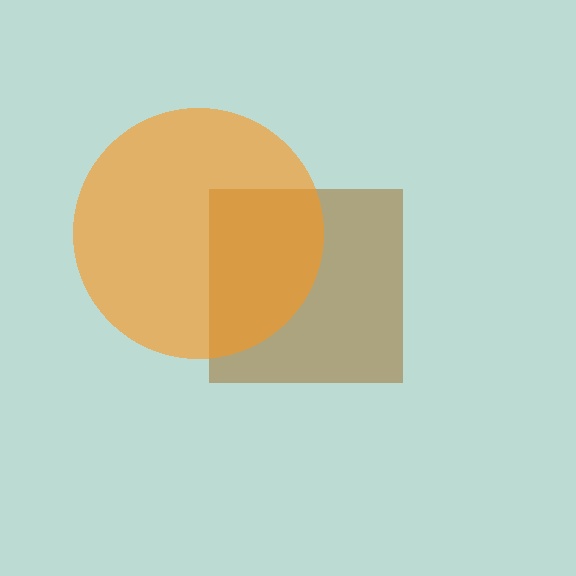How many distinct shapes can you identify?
There are 2 distinct shapes: a brown square, an orange circle.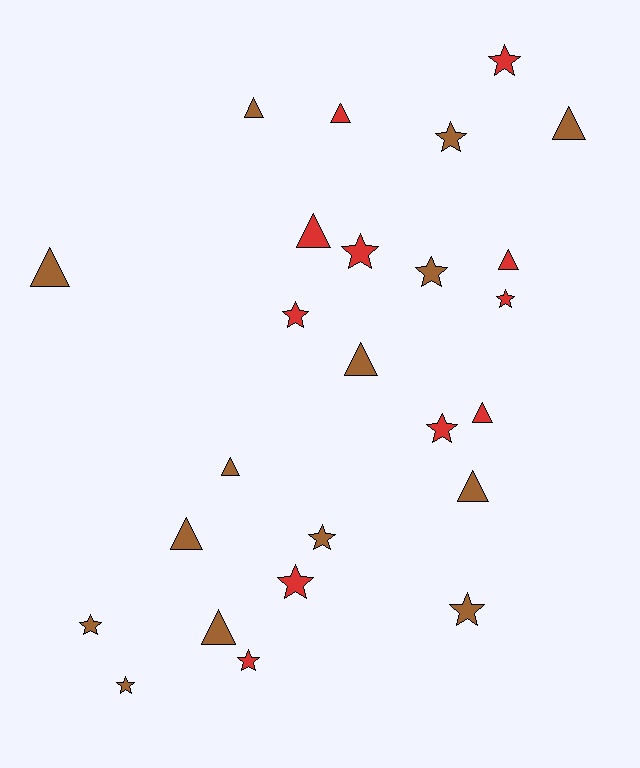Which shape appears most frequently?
Star, with 13 objects.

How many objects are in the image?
There are 25 objects.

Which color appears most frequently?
Brown, with 14 objects.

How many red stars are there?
There are 7 red stars.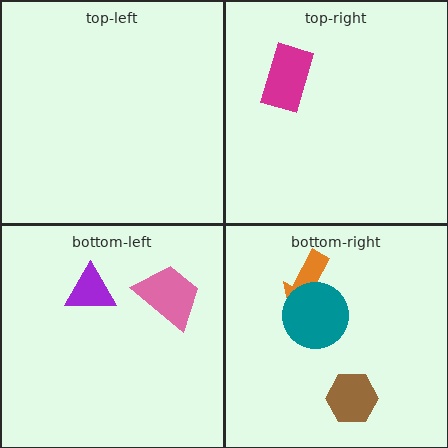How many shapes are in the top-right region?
1.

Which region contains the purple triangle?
The bottom-left region.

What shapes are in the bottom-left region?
The pink trapezoid, the purple triangle.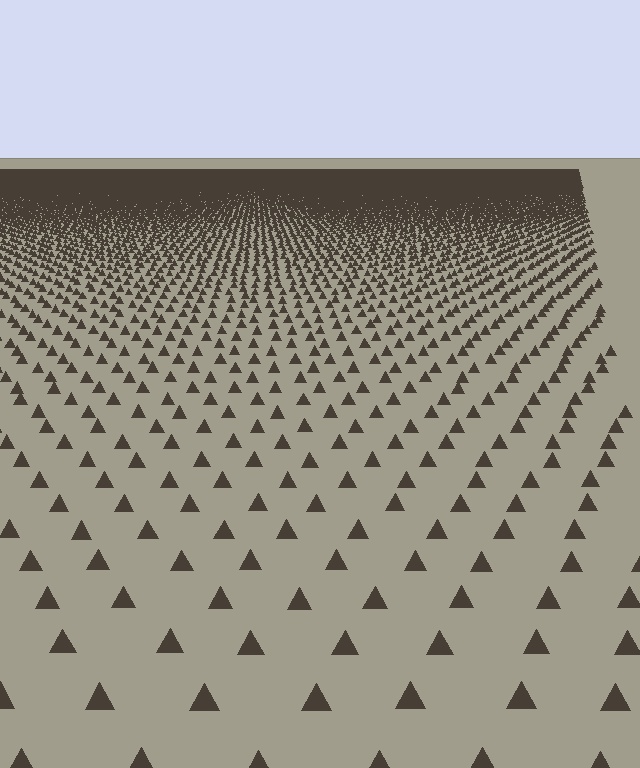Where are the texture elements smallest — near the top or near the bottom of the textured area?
Near the top.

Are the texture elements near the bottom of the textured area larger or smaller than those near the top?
Larger. Near the bottom, elements are closer to the viewer and appear at a bigger on-screen size.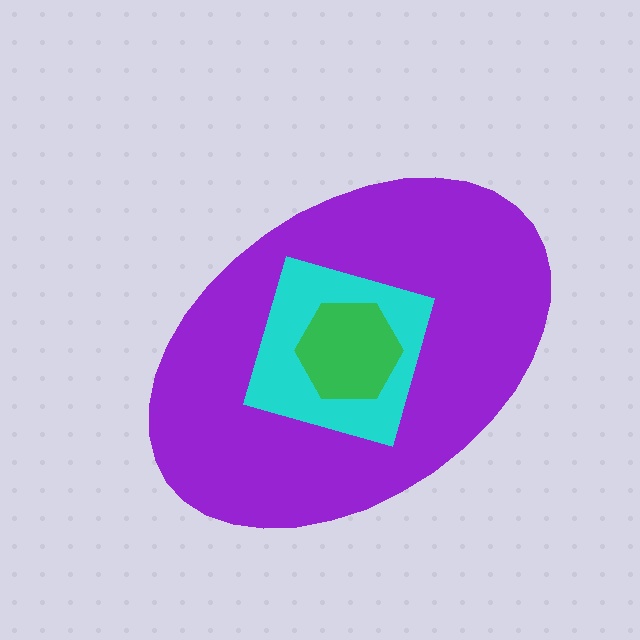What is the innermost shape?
The green hexagon.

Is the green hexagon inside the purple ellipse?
Yes.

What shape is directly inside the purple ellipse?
The cyan diamond.